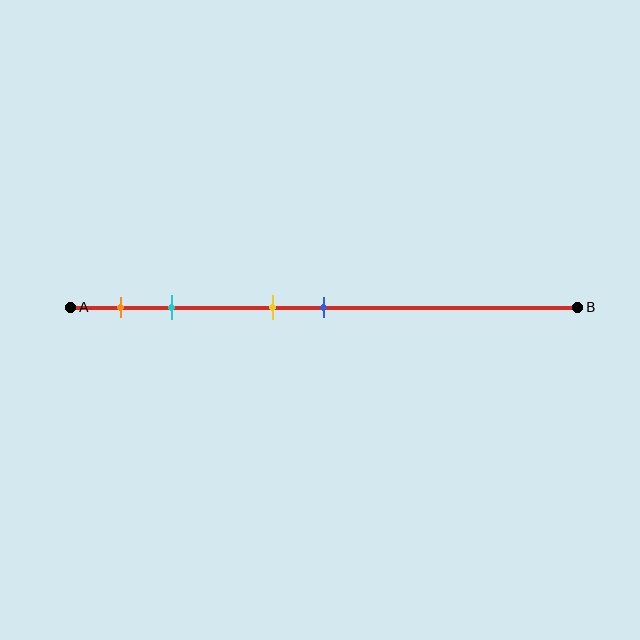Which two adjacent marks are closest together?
The yellow and blue marks are the closest adjacent pair.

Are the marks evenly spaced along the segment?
No, the marks are not evenly spaced.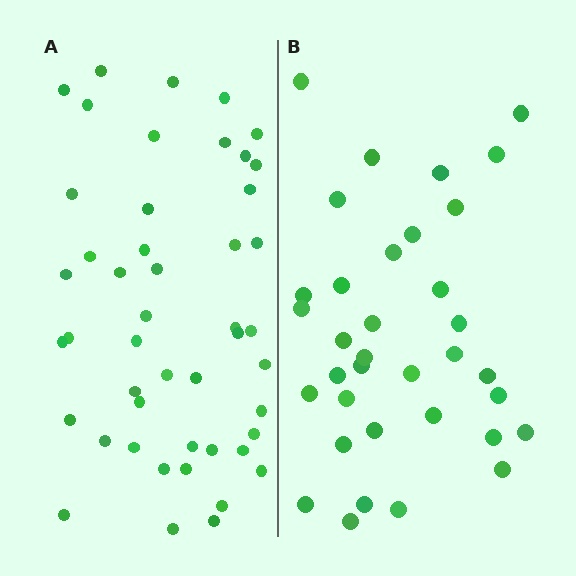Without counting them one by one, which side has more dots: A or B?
Region A (the left region) has more dots.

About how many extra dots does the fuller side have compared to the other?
Region A has roughly 12 or so more dots than region B.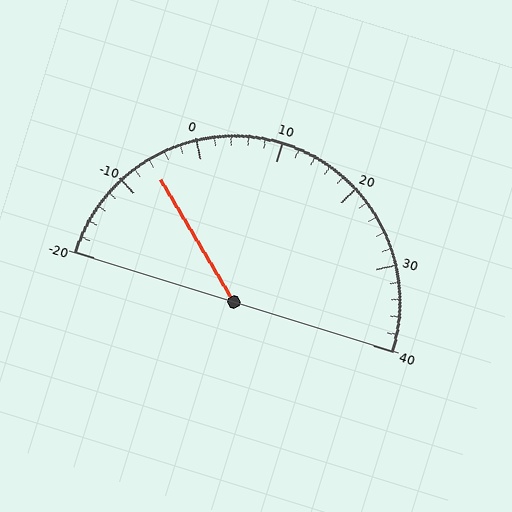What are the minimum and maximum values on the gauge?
The gauge ranges from -20 to 40.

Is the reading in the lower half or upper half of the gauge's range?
The reading is in the lower half of the range (-20 to 40).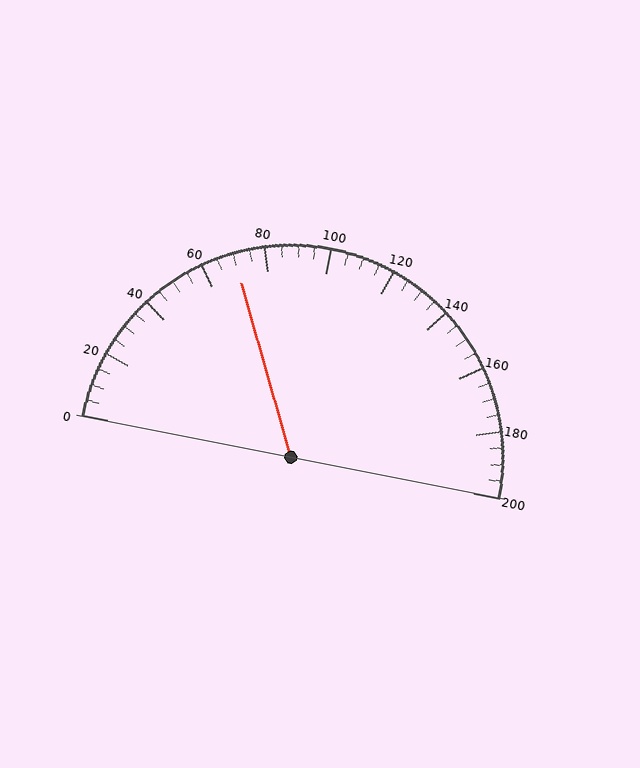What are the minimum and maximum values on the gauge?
The gauge ranges from 0 to 200.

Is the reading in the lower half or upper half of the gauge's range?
The reading is in the lower half of the range (0 to 200).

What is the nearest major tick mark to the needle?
The nearest major tick mark is 80.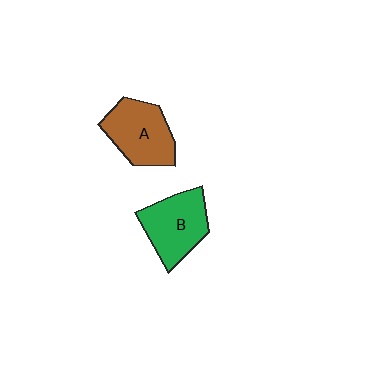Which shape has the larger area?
Shape B (green).